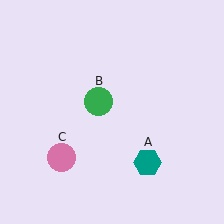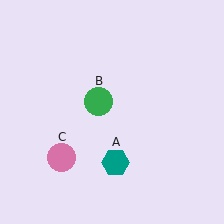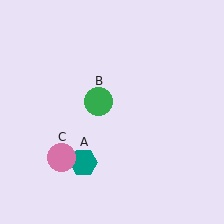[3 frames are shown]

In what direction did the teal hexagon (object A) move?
The teal hexagon (object A) moved left.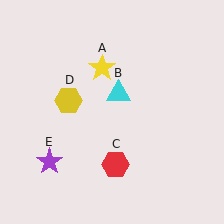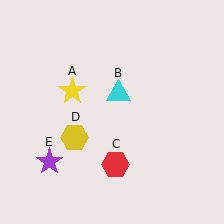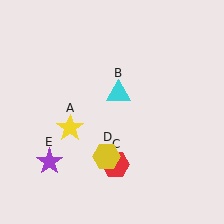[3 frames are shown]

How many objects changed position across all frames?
2 objects changed position: yellow star (object A), yellow hexagon (object D).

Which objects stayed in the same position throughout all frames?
Cyan triangle (object B) and red hexagon (object C) and purple star (object E) remained stationary.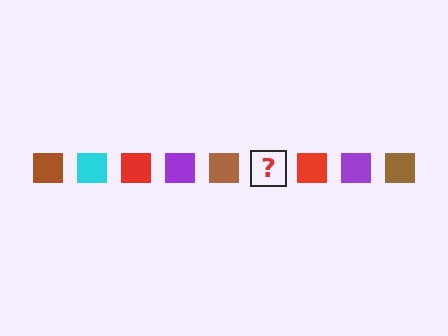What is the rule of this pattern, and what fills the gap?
The rule is that the pattern cycles through brown, cyan, red, purple squares. The gap should be filled with a cyan square.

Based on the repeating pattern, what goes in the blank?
The blank should be a cyan square.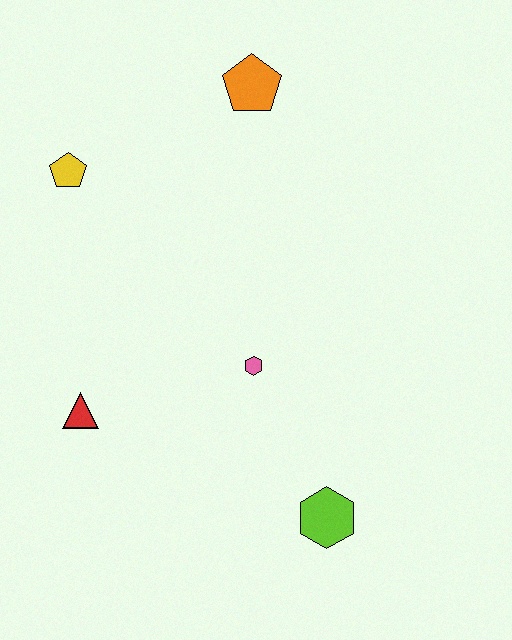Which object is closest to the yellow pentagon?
The orange pentagon is closest to the yellow pentagon.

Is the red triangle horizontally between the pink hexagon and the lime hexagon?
No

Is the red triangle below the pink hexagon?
Yes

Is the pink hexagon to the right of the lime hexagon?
No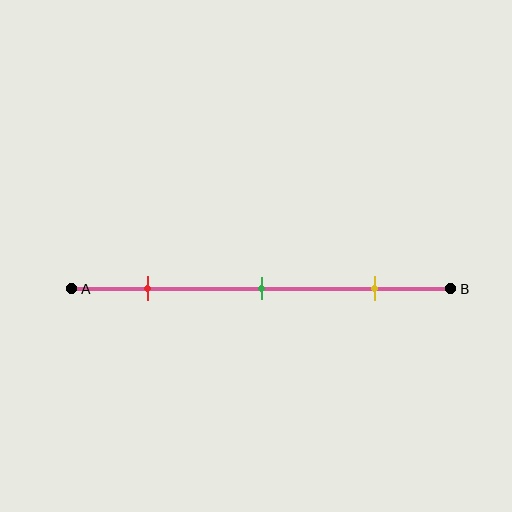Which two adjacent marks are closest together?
The red and green marks are the closest adjacent pair.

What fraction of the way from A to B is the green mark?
The green mark is approximately 50% (0.5) of the way from A to B.